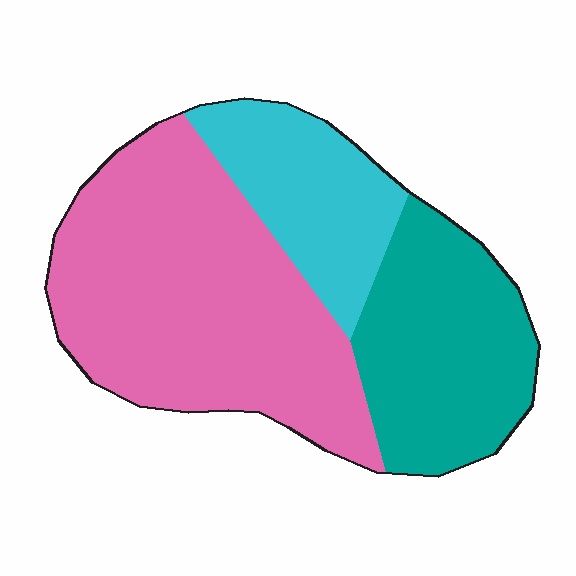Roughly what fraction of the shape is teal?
Teal takes up about one quarter (1/4) of the shape.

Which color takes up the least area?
Cyan, at roughly 20%.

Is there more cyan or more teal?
Teal.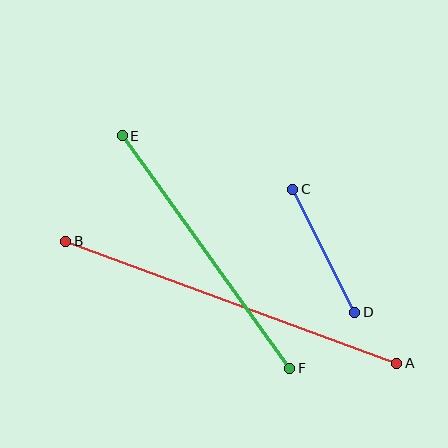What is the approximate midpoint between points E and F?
The midpoint is at approximately (206, 252) pixels.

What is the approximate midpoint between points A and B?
The midpoint is at approximately (231, 302) pixels.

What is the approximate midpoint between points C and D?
The midpoint is at approximately (324, 251) pixels.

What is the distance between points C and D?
The distance is approximately 138 pixels.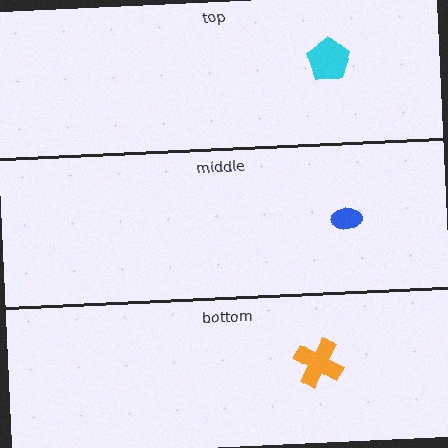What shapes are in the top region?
The cyan pentagon.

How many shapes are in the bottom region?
1.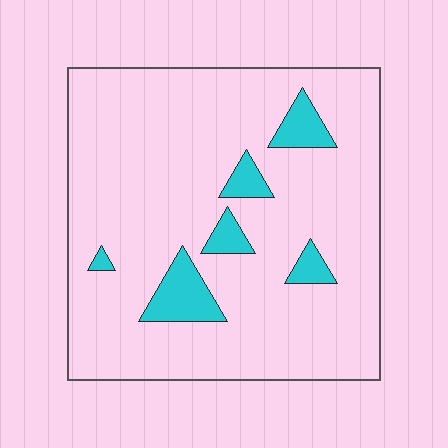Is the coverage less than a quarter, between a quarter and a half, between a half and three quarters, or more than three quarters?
Less than a quarter.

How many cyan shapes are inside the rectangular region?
6.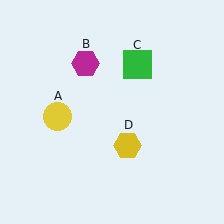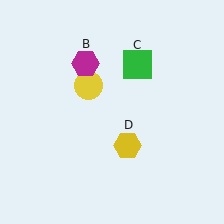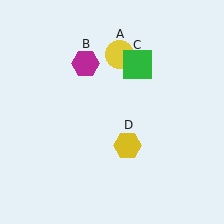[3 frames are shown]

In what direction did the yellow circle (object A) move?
The yellow circle (object A) moved up and to the right.